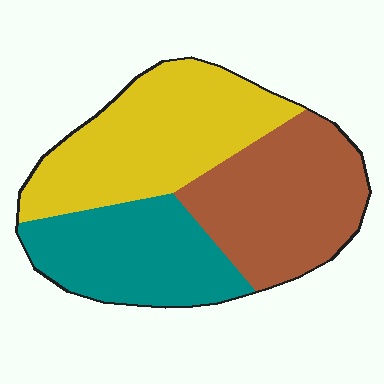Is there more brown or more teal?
Brown.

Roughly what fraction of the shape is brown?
Brown takes up about one third (1/3) of the shape.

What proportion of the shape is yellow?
Yellow covers roughly 40% of the shape.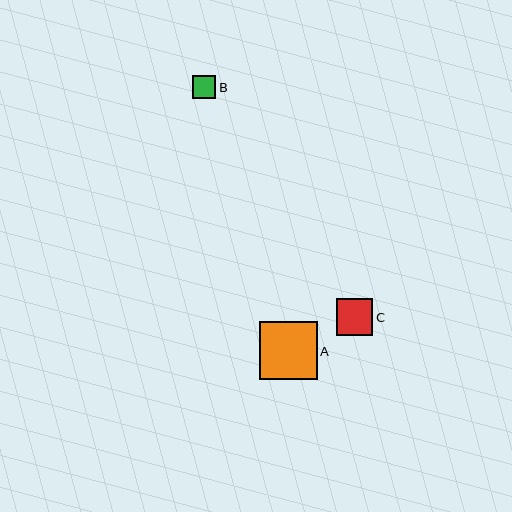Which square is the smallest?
Square B is the smallest with a size of approximately 23 pixels.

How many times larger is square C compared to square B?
Square C is approximately 1.6 times the size of square B.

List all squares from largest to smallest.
From largest to smallest: A, C, B.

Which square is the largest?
Square A is the largest with a size of approximately 58 pixels.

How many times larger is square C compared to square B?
Square C is approximately 1.6 times the size of square B.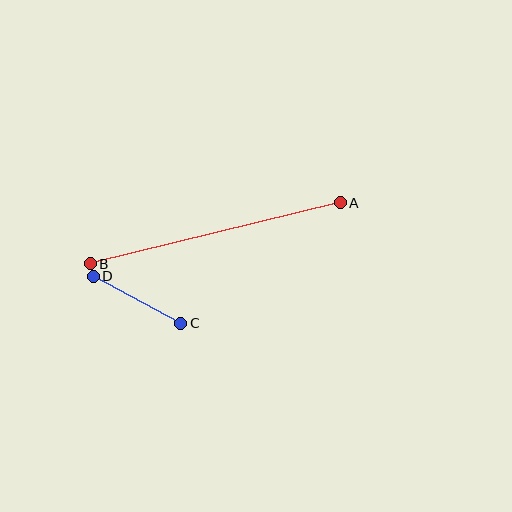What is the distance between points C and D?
The distance is approximately 100 pixels.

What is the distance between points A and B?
The distance is approximately 257 pixels.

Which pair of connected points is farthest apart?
Points A and B are farthest apart.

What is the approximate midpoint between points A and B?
The midpoint is at approximately (215, 233) pixels.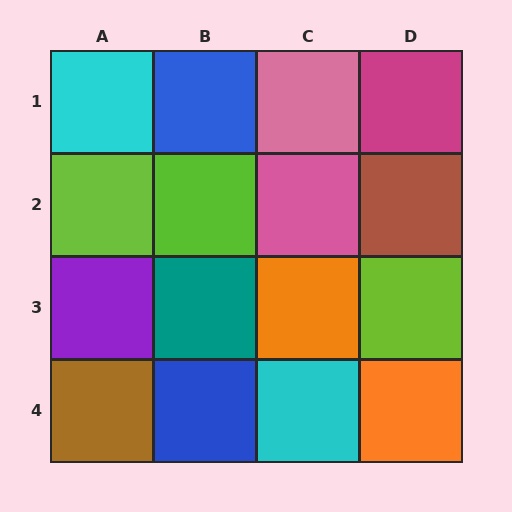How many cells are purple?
1 cell is purple.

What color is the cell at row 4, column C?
Cyan.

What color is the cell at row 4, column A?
Brown.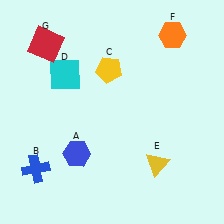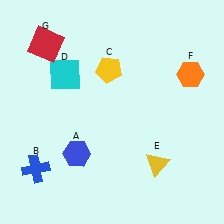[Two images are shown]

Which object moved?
The orange hexagon (F) moved down.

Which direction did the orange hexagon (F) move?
The orange hexagon (F) moved down.